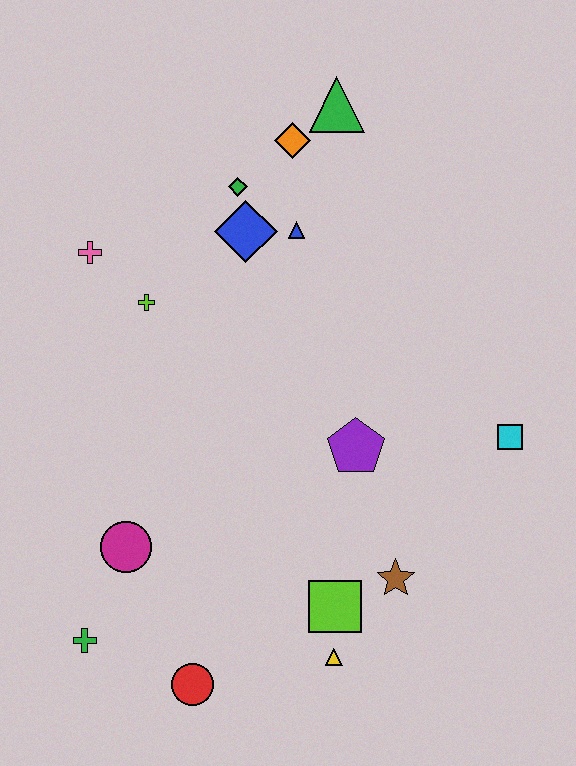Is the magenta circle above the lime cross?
No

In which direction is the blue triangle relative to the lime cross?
The blue triangle is to the right of the lime cross.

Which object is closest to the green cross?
The magenta circle is closest to the green cross.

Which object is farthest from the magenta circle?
The green triangle is farthest from the magenta circle.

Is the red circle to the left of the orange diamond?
Yes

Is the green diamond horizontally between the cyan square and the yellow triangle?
No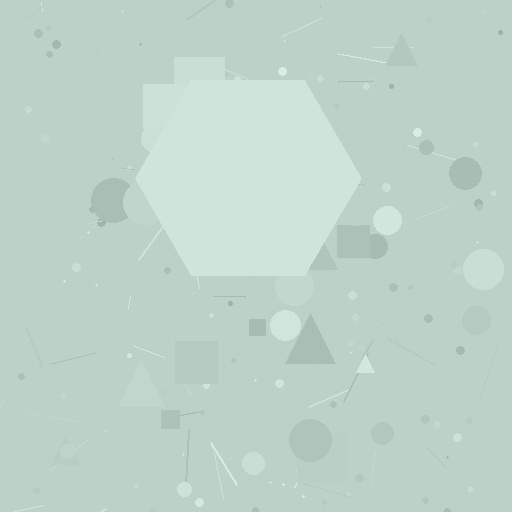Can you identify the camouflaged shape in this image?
The camouflaged shape is a hexagon.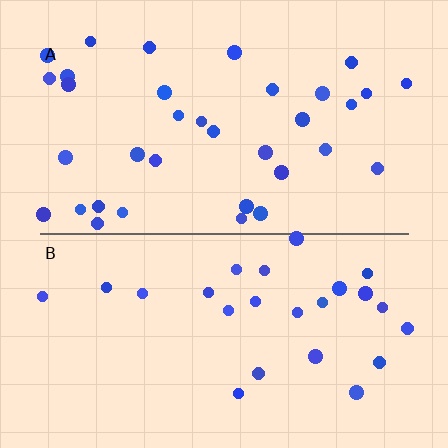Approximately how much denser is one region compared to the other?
Approximately 1.4× — region A over region B.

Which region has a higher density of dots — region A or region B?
A (the top).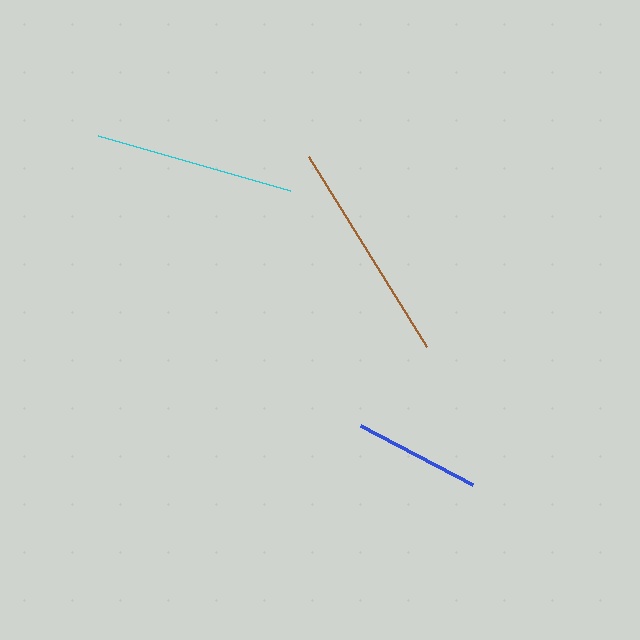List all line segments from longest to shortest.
From longest to shortest: brown, cyan, blue.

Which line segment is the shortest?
The blue line is the shortest at approximately 127 pixels.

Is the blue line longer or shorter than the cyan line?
The cyan line is longer than the blue line.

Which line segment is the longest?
The brown line is the longest at approximately 224 pixels.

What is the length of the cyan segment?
The cyan segment is approximately 200 pixels long.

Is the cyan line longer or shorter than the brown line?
The brown line is longer than the cyan line.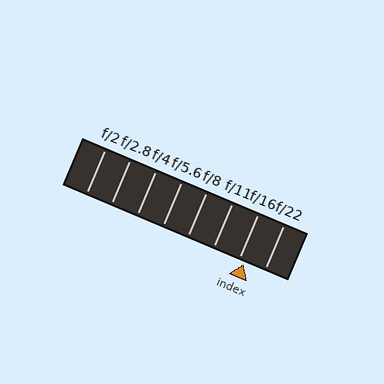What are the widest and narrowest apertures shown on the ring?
The widest aperture shown is f/2 and the narrowest is f/22.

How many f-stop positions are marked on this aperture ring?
There are 8 f-stop positions marked.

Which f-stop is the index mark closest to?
The index mark is closest to f/16.